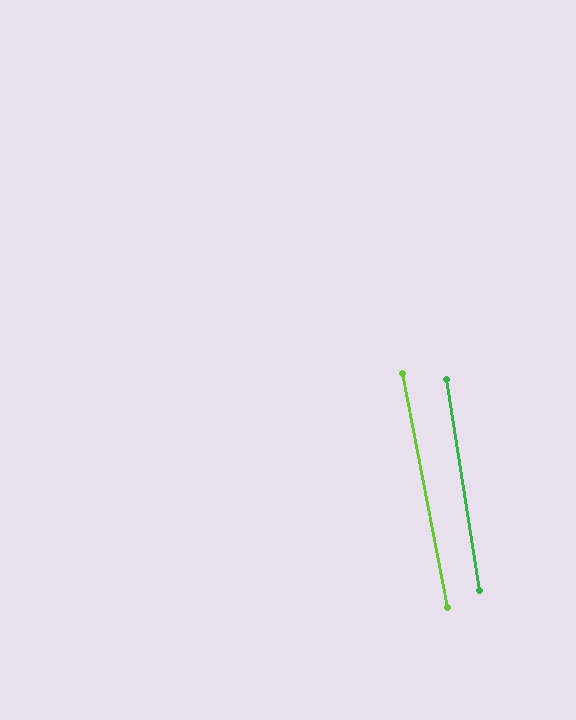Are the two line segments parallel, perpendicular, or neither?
Parallel — their directions differ by only 1.7°.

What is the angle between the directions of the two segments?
Approximately 2 degrees.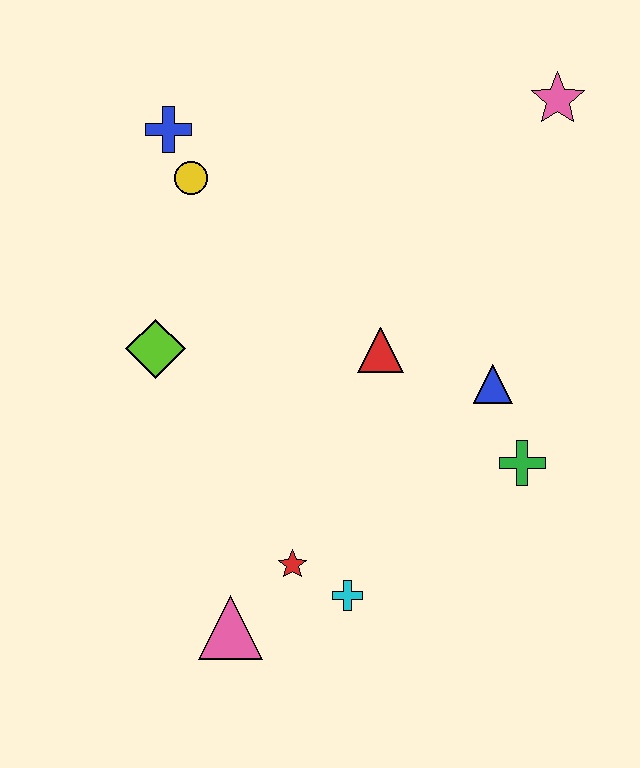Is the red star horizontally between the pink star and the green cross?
No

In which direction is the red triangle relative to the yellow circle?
The red triangle is to the right of the yellow circle.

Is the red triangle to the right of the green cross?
No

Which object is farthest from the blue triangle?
The blue cross is farthest from the blue triangle.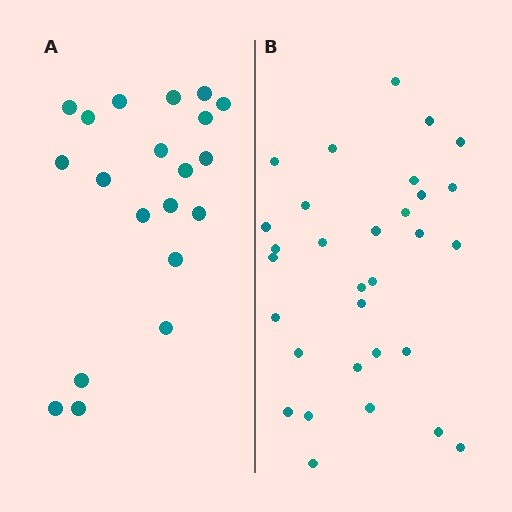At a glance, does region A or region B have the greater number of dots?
Region B (the right region) has more dots.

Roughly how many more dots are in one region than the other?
Region B has roughly 12 or so more dots than region A.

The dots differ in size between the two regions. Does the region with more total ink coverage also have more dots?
No. Region A has more total ink coverage because its dots are larger, but region B actually contains more individual dots. Total area can be misleading — the number of items is what matters here.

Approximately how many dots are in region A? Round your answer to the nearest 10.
About 20 dots.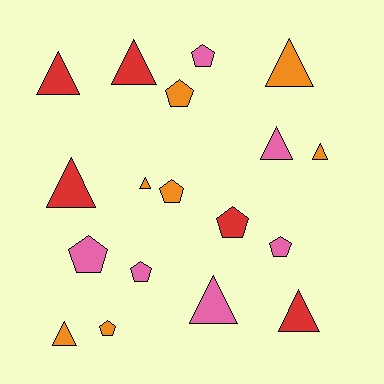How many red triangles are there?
There are 4 red triangles.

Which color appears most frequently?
Orange, with 7 objects.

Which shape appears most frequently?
Triangle, with 10 objects.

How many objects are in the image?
There are 18 objects.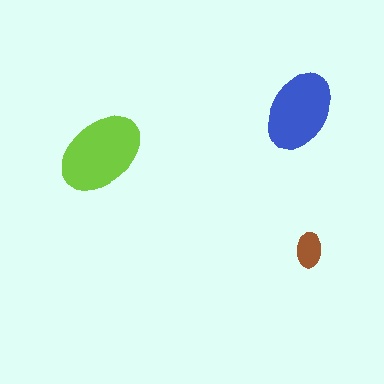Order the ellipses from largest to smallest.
the lime one, the blue one, the brown one.